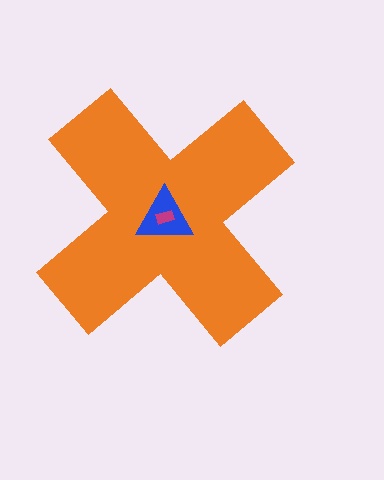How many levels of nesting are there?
3.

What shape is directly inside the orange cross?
The blue triangle.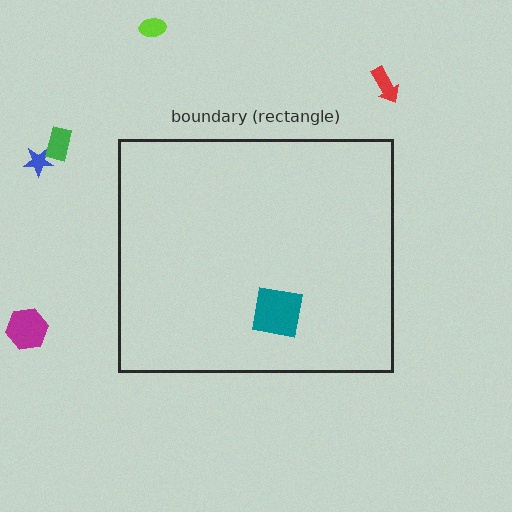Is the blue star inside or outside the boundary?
Outside.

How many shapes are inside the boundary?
1 inside, 5 outside.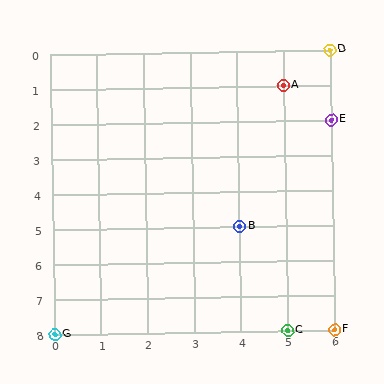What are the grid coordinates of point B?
Point B is at grid coordinates (4, 5).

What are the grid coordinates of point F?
Point F is at grid coordinates (6, 8).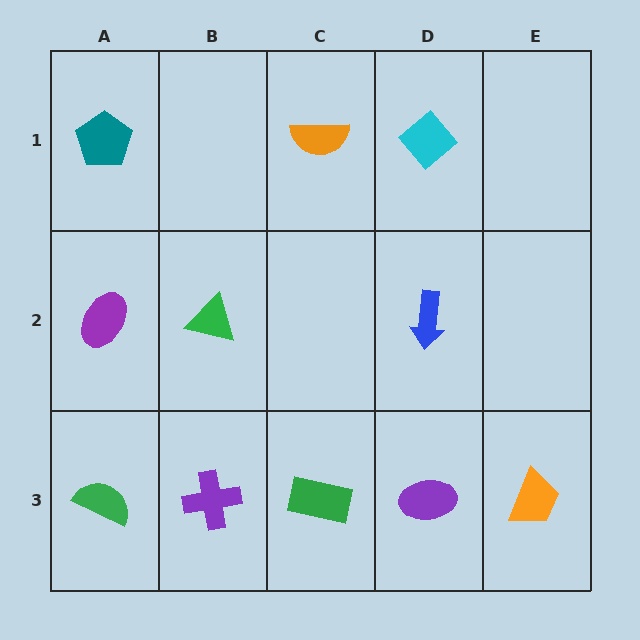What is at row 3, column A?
A green semicircle.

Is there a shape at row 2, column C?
No, that cell is empty.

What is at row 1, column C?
An orange semicircle.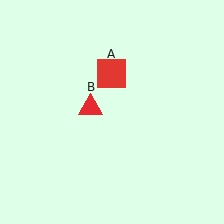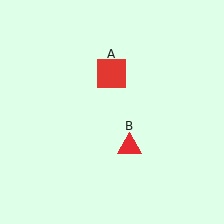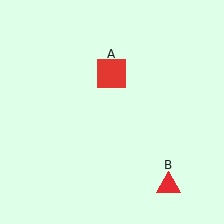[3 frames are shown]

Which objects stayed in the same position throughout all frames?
Red square (object A) remained stationary.